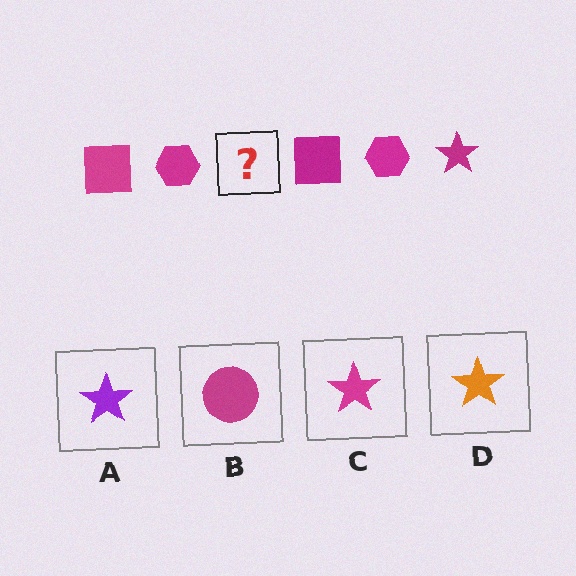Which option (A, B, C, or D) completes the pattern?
C.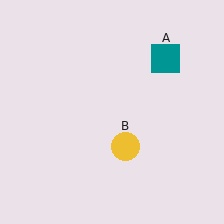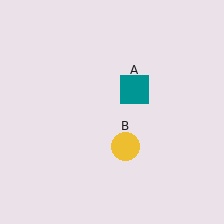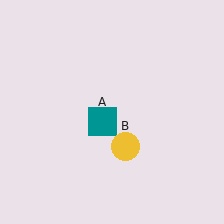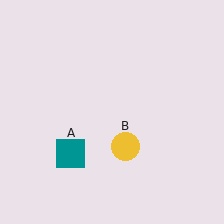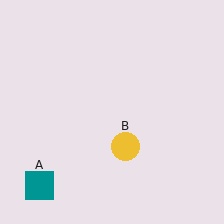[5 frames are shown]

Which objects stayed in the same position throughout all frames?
Yellow circle (object B) remained stationary.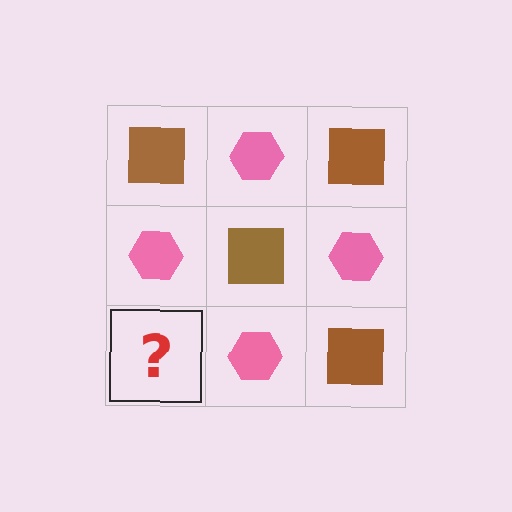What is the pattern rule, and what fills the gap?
The rule is that it alternates brown square and pink hexagon in a checkerboard pattern. The gap should be filled with a brown square.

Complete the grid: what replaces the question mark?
The question mark should be replaced with a brown square.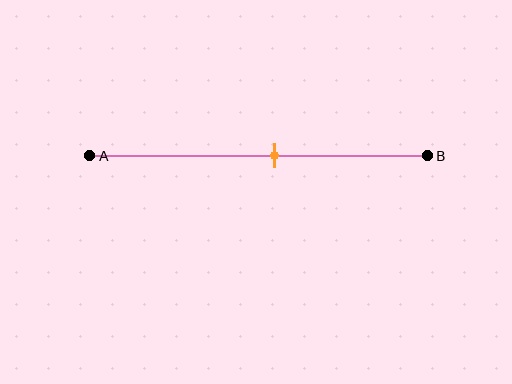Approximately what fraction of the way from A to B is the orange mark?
The orange mark is approximately 55% of the way from A to B.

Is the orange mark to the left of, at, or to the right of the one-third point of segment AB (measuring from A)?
The orange mark is to the right of the one-third point of segment AB.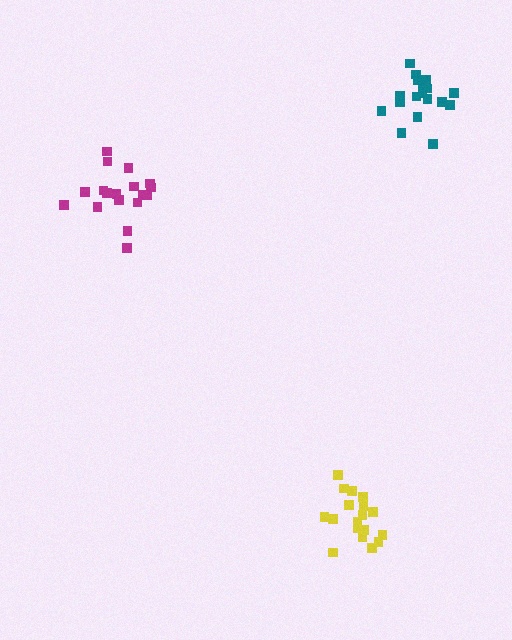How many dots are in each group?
Group 1: 18 dots, Group 2: 18 dots, Group 3: 18 dots (54 total).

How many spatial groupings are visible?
There are 3 spatial groupings.